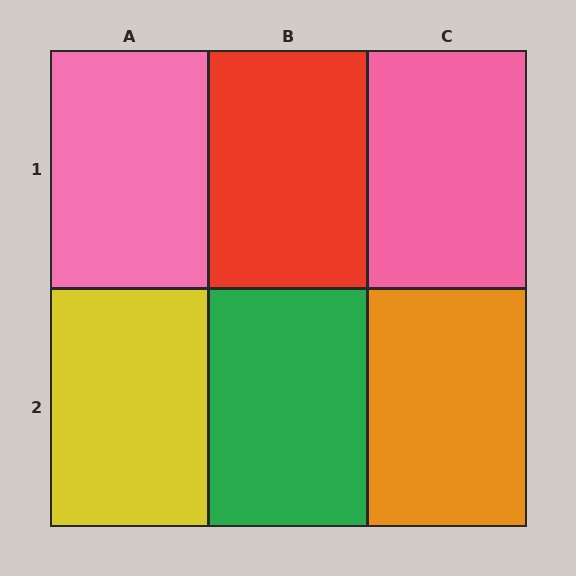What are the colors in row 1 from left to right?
Pink, red, pink.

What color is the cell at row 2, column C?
Orange.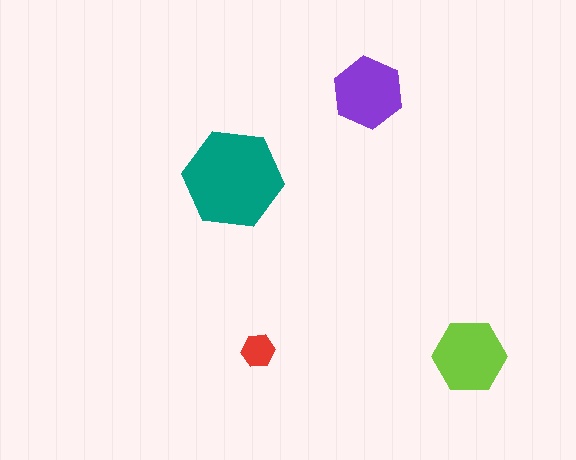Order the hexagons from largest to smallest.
the teal one, the lime one, the purple one, the red one.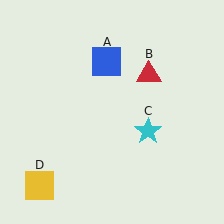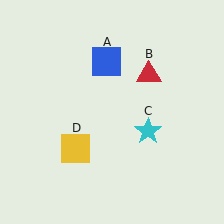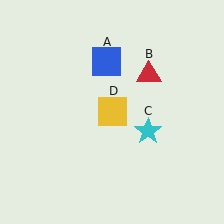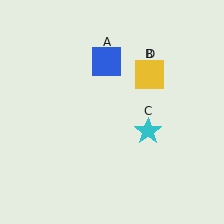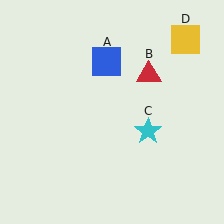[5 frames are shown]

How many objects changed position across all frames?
1 object changed position: yellow square (object D).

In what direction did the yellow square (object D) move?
The yellow square (object D) moved up and to the right.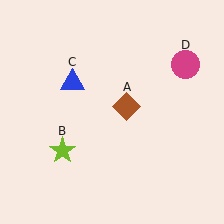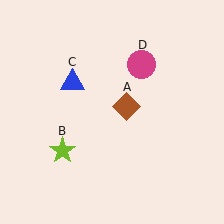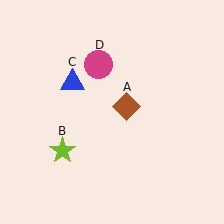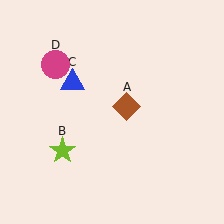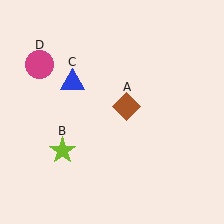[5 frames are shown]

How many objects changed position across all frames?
1 object changed position: magenta circle (object D).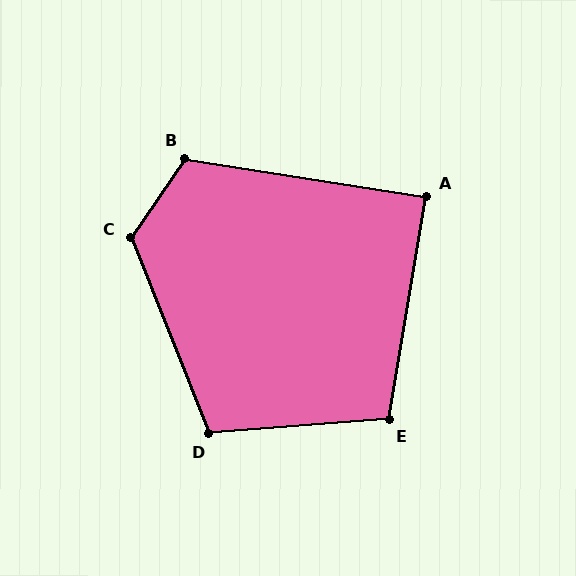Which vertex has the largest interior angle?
C, at approximately 124 degrees.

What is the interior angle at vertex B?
Approximately 116 degrees (obtuse).